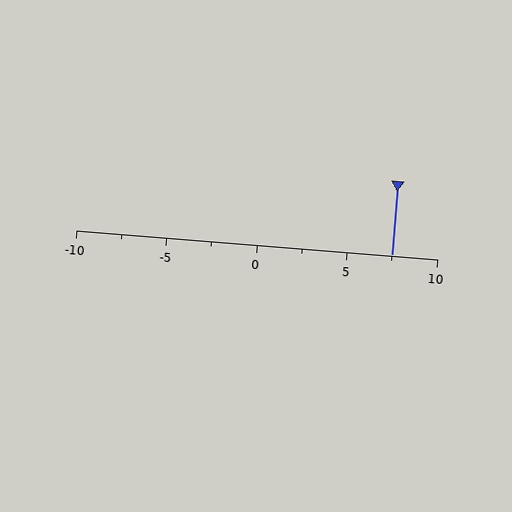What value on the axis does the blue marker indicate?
The marker indicates approximately 7.5.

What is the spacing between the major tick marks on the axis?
The major ticks are spaced 5 apart.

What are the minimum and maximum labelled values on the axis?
The axis runs from -10 to 10.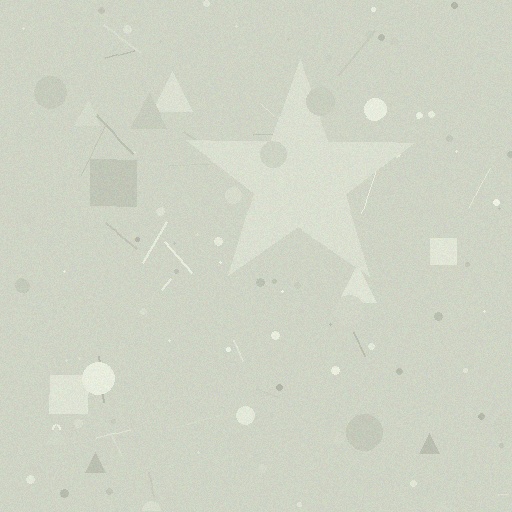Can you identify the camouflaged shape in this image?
The camouflaged shape is a star.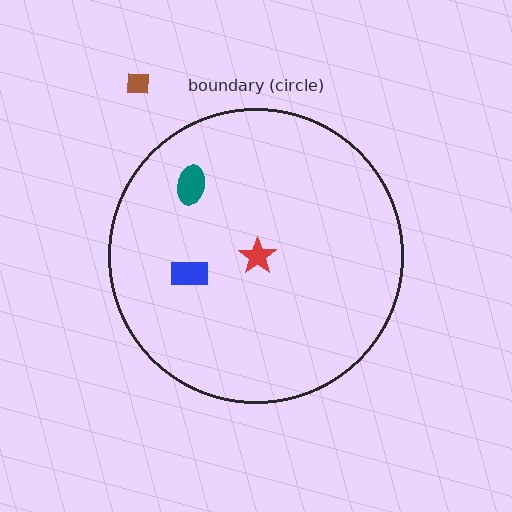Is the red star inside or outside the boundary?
Inside.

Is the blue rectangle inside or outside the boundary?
Inside.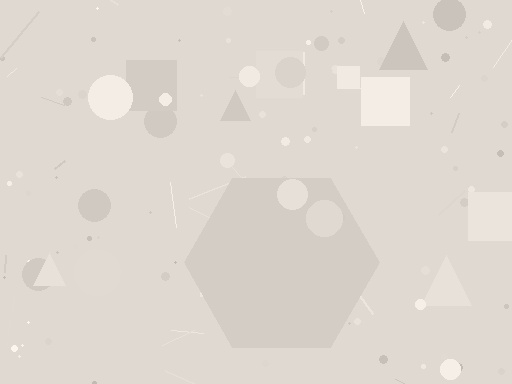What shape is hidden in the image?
A hexagon is hidden in the image.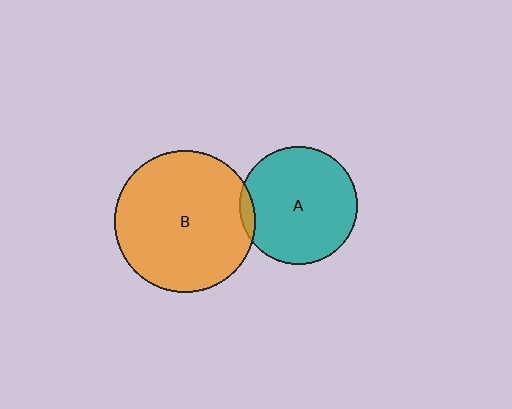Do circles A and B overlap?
Yes.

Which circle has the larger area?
Circle B (orange).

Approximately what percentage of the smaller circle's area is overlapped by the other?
Approximately 5%.